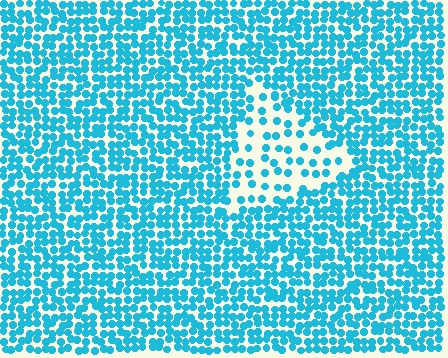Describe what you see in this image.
The image contains small cyan elements arranged at two different densities. A triangle-shaped region is visible where the elements are less densely packed than the surrounding area.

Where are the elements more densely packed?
The elements are more densely packed outside the triangle boundary.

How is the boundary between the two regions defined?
The boundary is defined by a change in element density (approximately 2.5x ratio). All elements are the same color, size, and shape.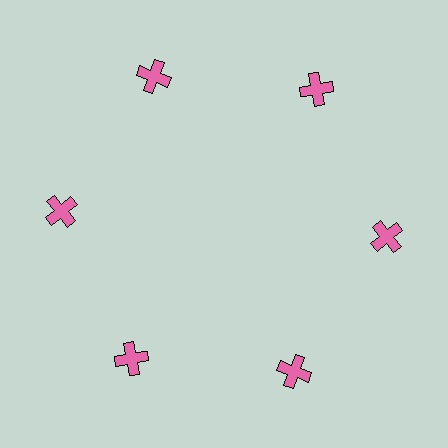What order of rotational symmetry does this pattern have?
This pattern has 6-fold rotational symmetry.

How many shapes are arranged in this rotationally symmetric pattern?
There are 6 shapes, arranged in 6 groups of 1.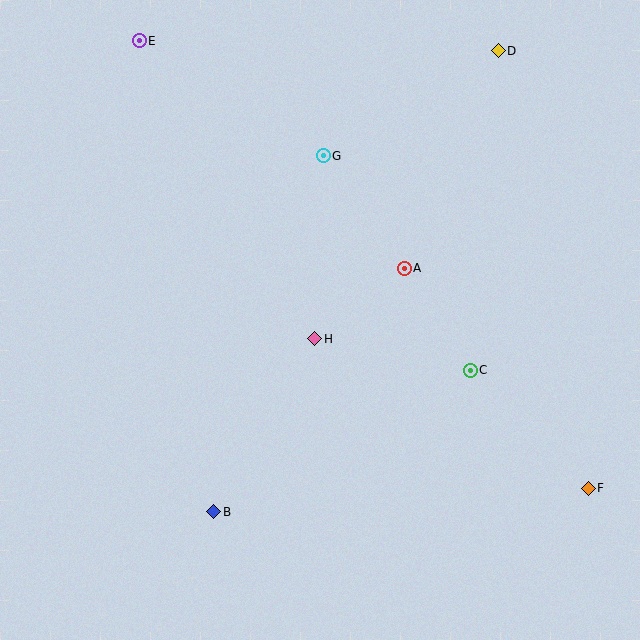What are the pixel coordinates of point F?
Point F is at (588, 489).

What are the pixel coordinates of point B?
Point B is at (213, 512).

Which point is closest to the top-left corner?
Point E is closest to the top-left corner.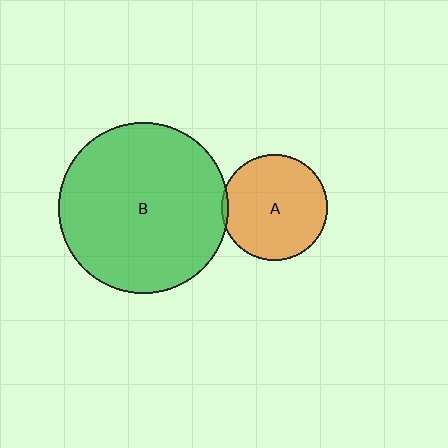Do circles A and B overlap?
Yes.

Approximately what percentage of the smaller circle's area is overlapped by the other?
Approximately 5%.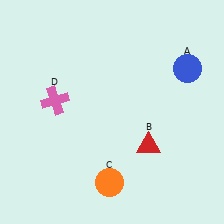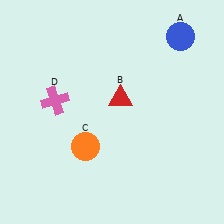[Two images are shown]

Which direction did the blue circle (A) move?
The blue circle (A) moved up.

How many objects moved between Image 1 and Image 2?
3 objects moved between the two images.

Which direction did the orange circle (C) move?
The orange circle (C) moved up.